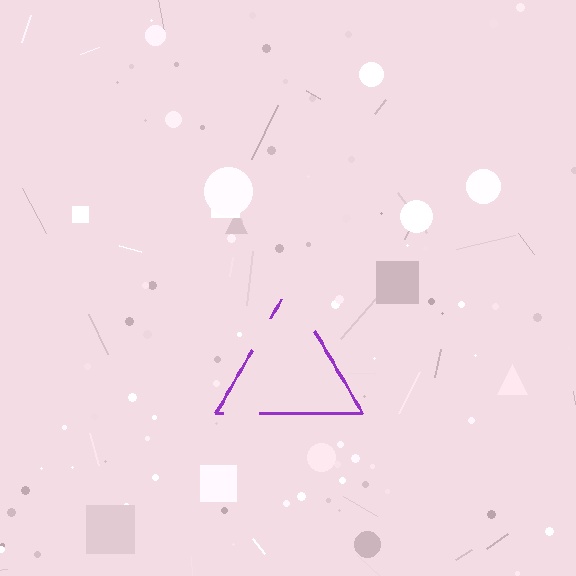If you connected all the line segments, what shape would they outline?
They would outline a triangle.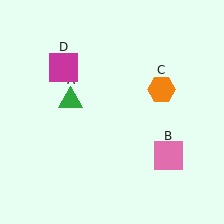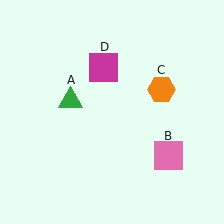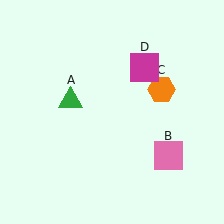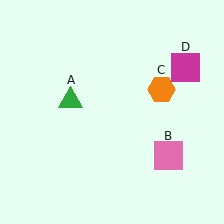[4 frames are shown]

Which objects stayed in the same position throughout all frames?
Green triangle (object A) and pink square (object B) and orange hexagon (object C) remained stationary.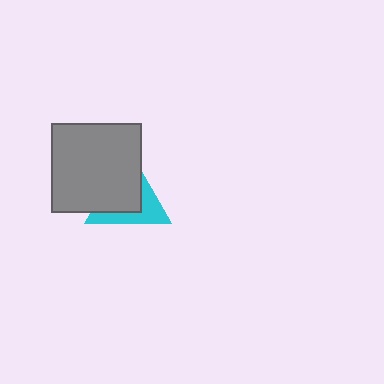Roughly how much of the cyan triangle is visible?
A small part of it is visible (roughly 41%).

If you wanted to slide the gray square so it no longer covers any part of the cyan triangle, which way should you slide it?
Slide it toward the upper-left — that is the most direct way to separate the two shapes.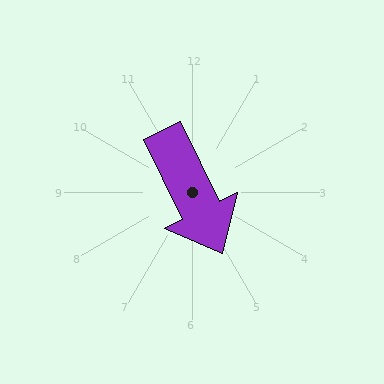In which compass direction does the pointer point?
Southeast.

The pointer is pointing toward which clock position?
Roughly 5 o'clock.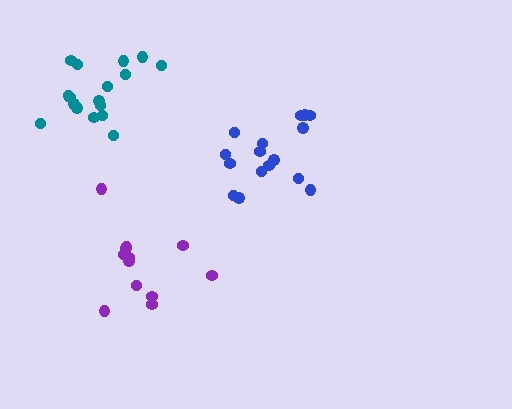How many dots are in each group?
Group 1: 16 dots, Group 2: 17 dots, Group 3: 12 dots (45 total).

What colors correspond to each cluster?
The clusters are colored: blue, teal, purple.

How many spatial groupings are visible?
There are 3 spatial groupings.